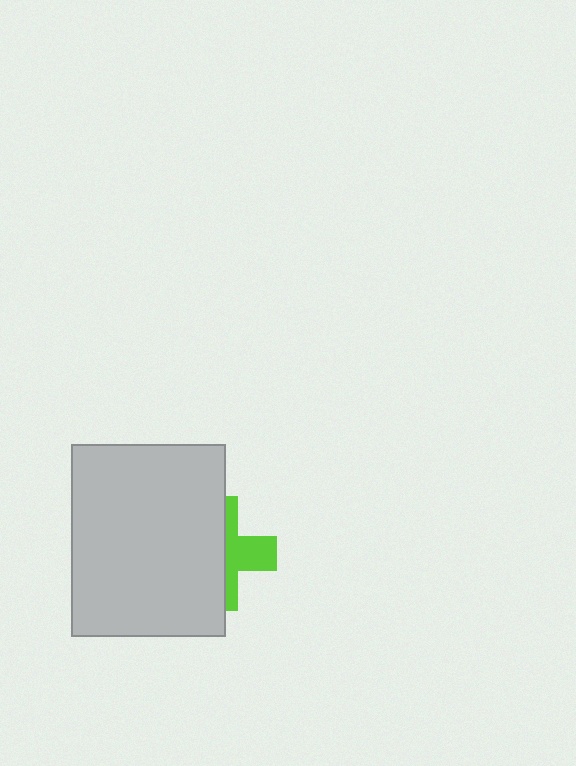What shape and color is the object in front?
The object in front is a light gray rectangle.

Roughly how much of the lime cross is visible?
A small part of it is visible (roughly 42%).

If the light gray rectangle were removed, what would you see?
You would see the complete lime cross.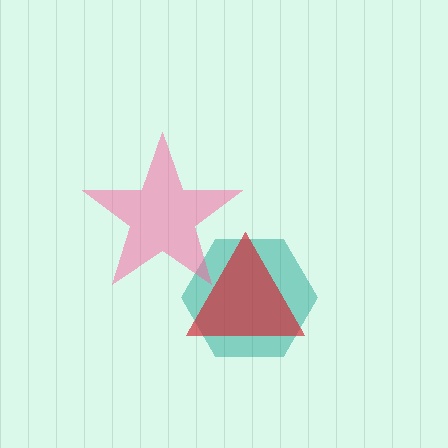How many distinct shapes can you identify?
There are 3 distinct shapes: a teal hexagon, a pink star, a red triangle.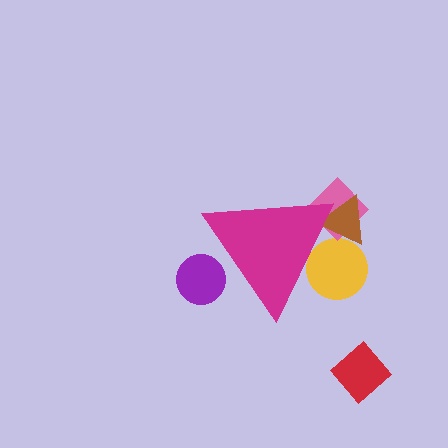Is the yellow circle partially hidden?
Yes, the yellow circle is partially hidden behind the magenta triangle.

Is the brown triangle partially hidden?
Yes, the brown triangle is partially hidden behind the magenta triangle.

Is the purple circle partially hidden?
Yes, the purple circle is partially hidden behind the magenta triangle.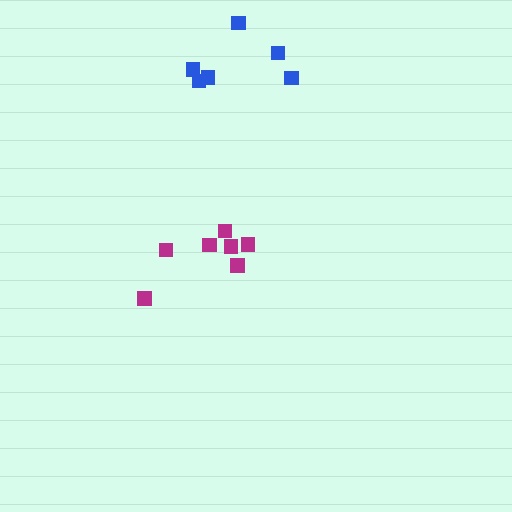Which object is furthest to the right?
The blue cluster is rightmost.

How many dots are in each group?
Group 1: 6 dots, Group 2: 7 dots (13 total).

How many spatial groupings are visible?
There are 2 spatial groupings.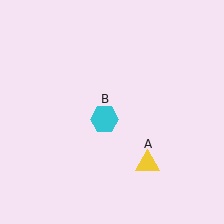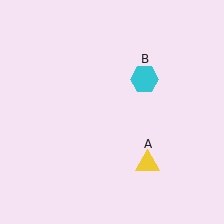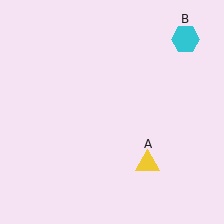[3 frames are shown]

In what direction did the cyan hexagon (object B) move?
The cyan hexagon (object B) moved up and to the right.